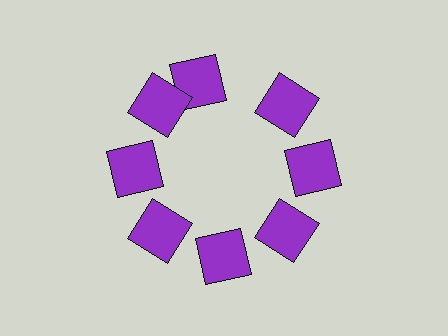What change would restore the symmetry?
The symmetry would be restored by rotating it back into even spacing with its neighbors so that all 8 squares sit at equal angles and equal distance from the center.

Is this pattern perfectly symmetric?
No. The 8 purple squares are arranged in a ring, but one element near the 12 o'clock position is rotated out of alignment along the ring, breaking the 8-fold rotational symmetry.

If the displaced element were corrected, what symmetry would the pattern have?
It would have 8-fold rotational symmetry — the pattern would map onto itself every 45 degrees.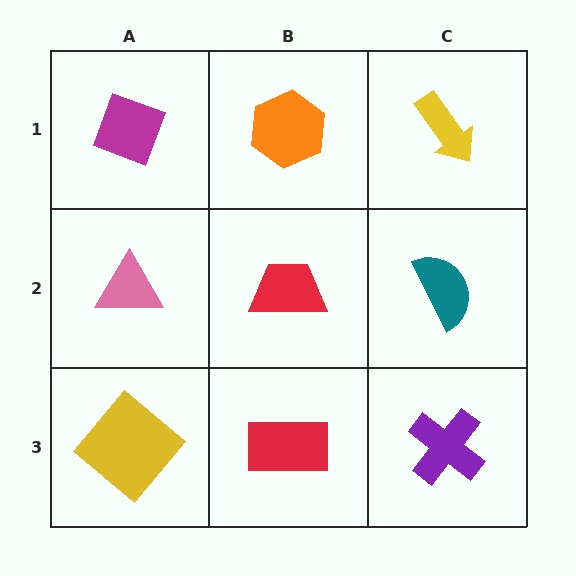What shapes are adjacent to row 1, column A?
A pink triangle (row 2, column A), an orange hexagon (row 1, column B).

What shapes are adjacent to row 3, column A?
A pink triangle (row 2, column A), a red rectangle (row 3, column B).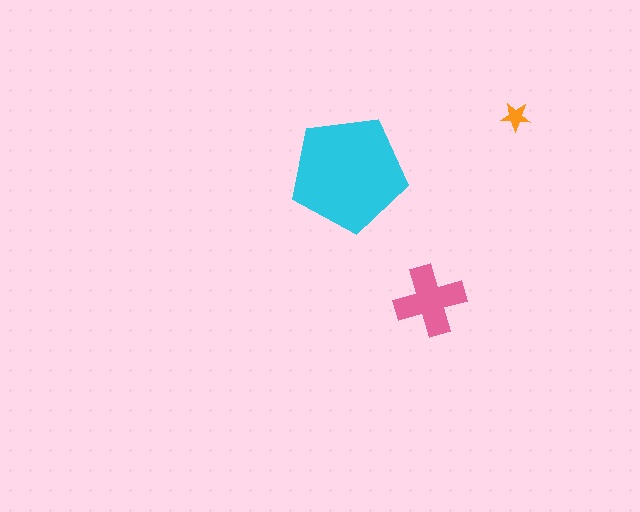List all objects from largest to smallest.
The cyan pentagon, the pink cross, the orange star.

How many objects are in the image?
There are 3 objects in the image.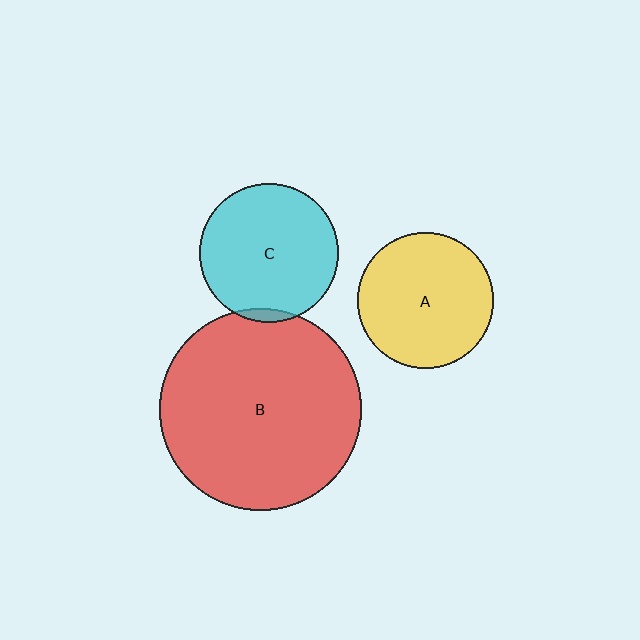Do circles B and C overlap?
Yes.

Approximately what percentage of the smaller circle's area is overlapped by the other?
Approximately 5%.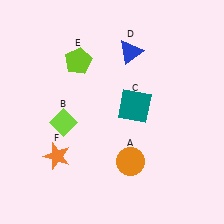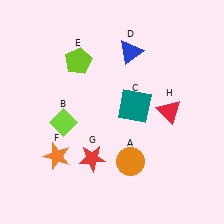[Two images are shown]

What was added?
A red star (G), a red triangle (H) were added in Image 2.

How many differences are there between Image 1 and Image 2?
There are 2 differences between the two images.